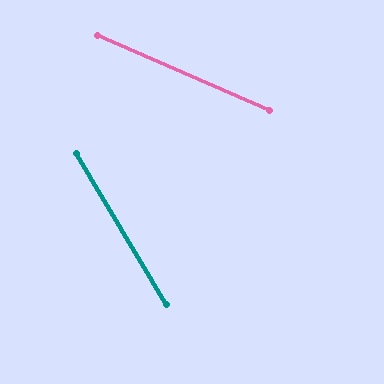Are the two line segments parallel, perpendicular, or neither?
Neither parallel nor perpendicular — they differ by about 36°.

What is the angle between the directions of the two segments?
Approximately 36 degrees.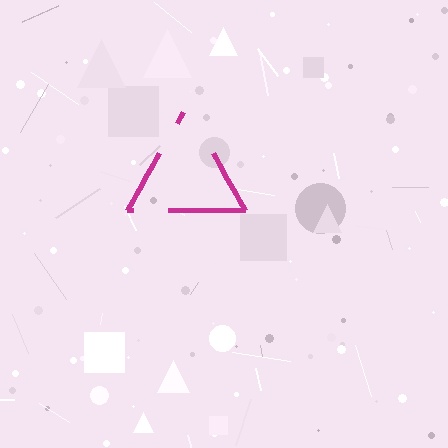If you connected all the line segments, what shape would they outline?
They would outline a triangle.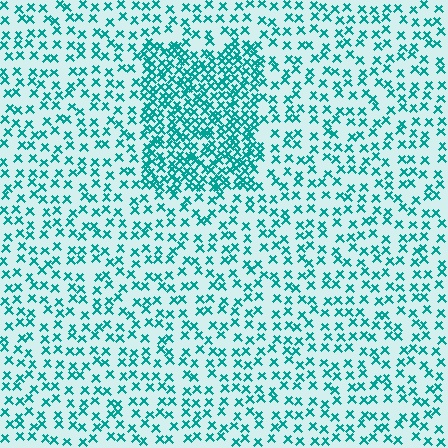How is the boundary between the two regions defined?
The boundary is defined by a change in element density (approximately 2.4x ratio). All elements are the same color, size, and shape.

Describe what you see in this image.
The image contains small teal elements arranged at two different densities. A rectangle-shaped region is visible where the elements are more densely packed than the surrounding area.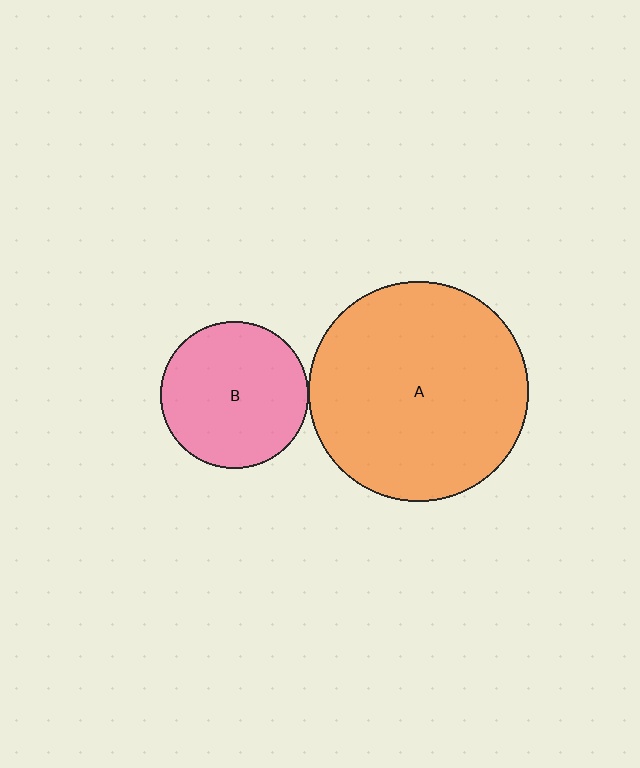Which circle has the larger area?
Circle A (orange).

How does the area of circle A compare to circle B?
Approximately 2.2 times.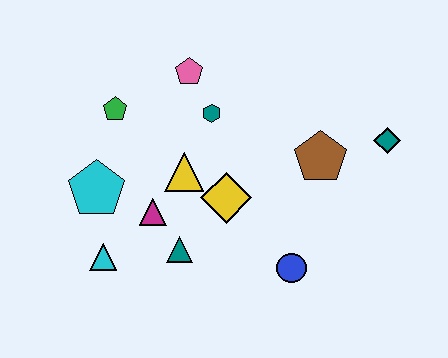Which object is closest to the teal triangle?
The magenta triangle is closest to the teal triangle.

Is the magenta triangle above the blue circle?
Yes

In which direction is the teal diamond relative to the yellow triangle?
The teal diamond is to the right of the yellow triangle.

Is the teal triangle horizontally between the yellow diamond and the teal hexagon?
No